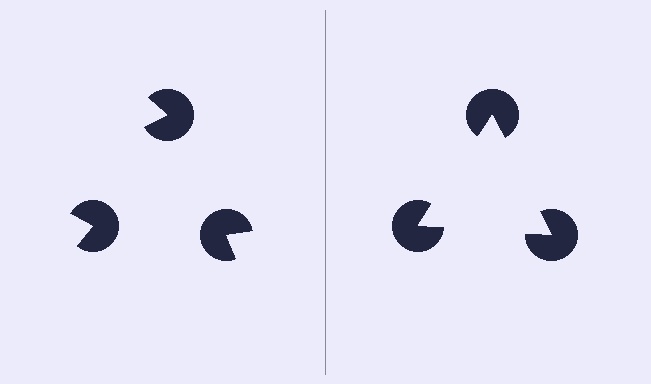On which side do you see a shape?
An illusory triangle appears on the right side. On the left side the wedge cuts are rotated, so no coherent shape forms.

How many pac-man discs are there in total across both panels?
6 — 3 on each side.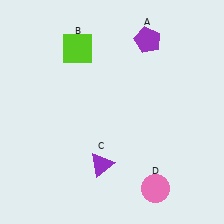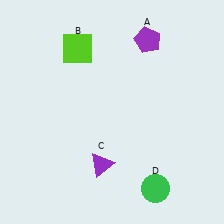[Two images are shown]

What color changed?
The circle (D) changed from pink in Image 1 to green in Image 2.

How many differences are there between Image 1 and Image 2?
There is 1 difference between the two images.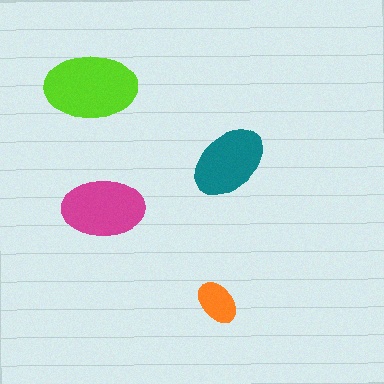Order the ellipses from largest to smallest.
the lime one, the magenta one, the teal one, the orange one.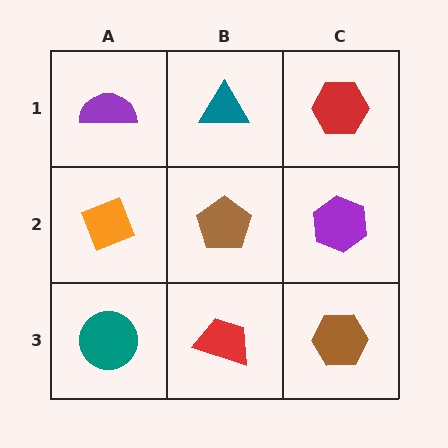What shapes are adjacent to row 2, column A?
A purple semicircle (row 1, column A), a teal circle (row 3, column A), a brown pentagon (row 2, column B).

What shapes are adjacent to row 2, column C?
A red hexagon (row 1, column C), a brown hexagon (row 3, column C), a brown pentagon (row 2, column B).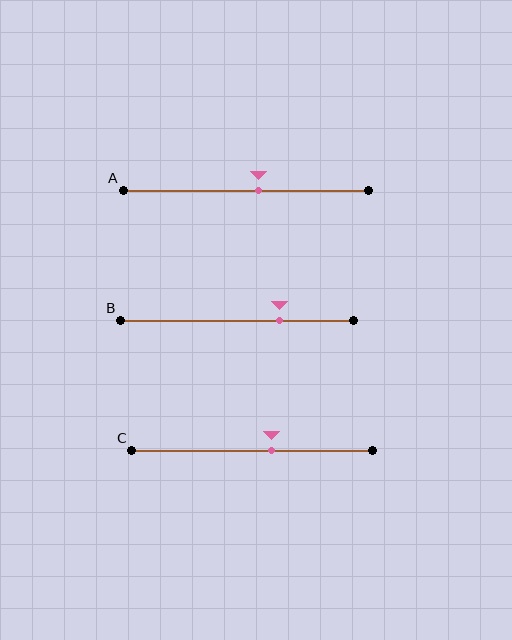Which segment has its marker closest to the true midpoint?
Segment A has its marker closest to the true midpoint.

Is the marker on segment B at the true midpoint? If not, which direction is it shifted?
No, the marker on segment B is shifted to the right by about 18% of the segment length.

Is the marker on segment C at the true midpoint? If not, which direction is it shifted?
No, the marker on segment C is shifted to the right by about 8% of the segment length.